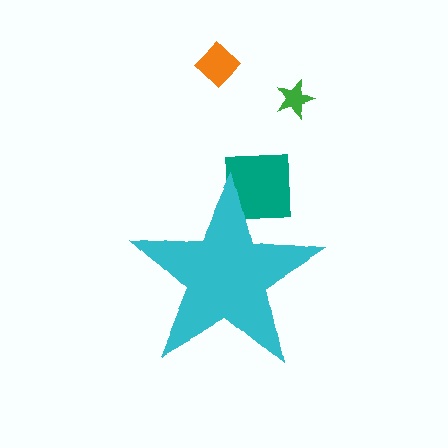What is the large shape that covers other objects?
A cyan star.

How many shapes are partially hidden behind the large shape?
1 shape is partially hidden.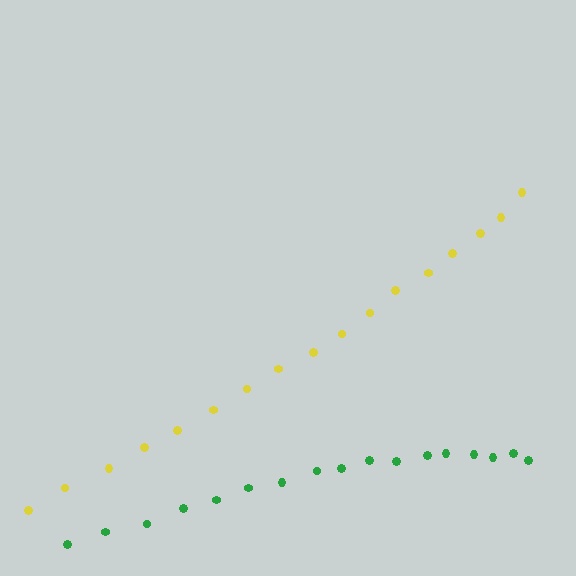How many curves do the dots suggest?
There are 2 distinct paths.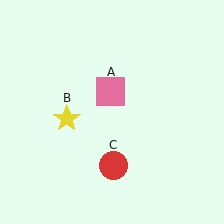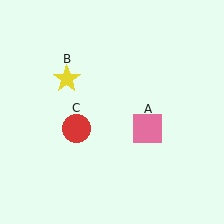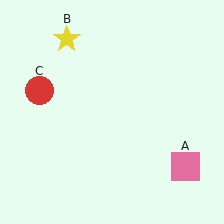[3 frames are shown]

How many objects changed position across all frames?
3 objects changed position: pink square (object A), yellow star (object B), red circle (object C).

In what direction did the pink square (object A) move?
The pink square (object A) moved down and to the right.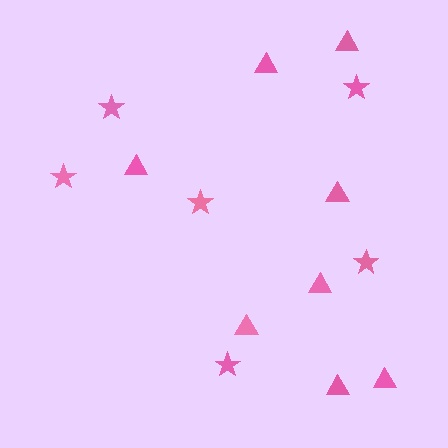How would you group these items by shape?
There are 2 groups: one group of triangles (8) and one group of stars (6).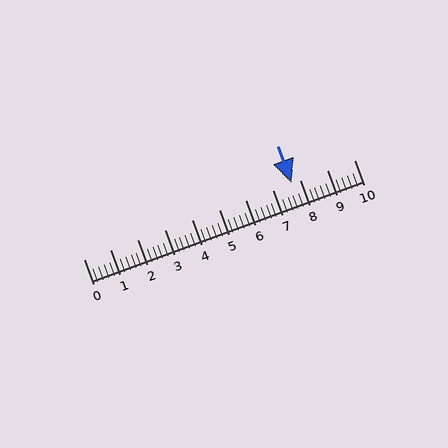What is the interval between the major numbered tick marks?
The major tick marks are spaced 1 units apart.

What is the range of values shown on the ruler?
The ruler shows values from 0 to 10.